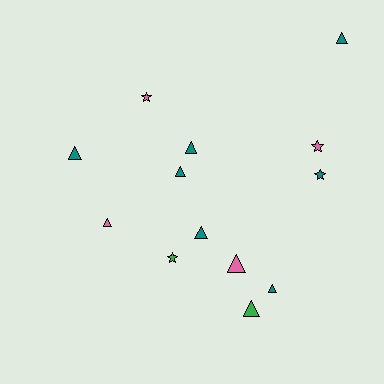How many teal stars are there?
There is 1 teal star.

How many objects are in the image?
There are 13 objects.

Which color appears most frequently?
Teal, with 7 objects.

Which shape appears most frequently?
Triangle, with 9 objects.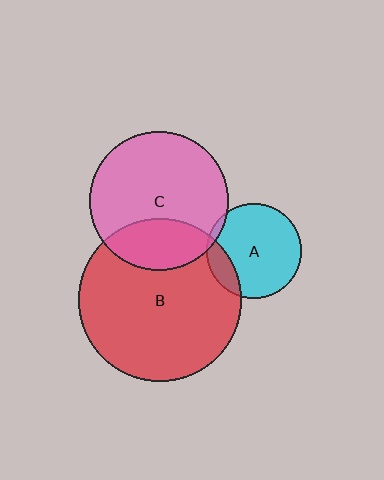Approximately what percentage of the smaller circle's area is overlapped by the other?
Approximately 5%.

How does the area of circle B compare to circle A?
Approximately 2.9 times.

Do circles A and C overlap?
Yes.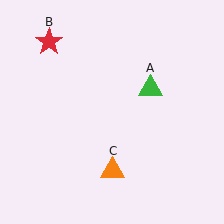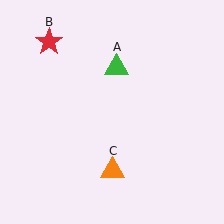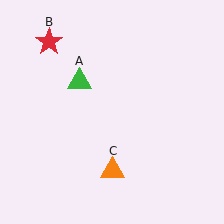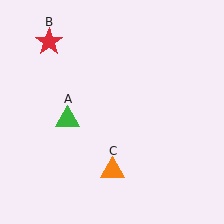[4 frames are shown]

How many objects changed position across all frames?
1 object changed position: green triangle (object A).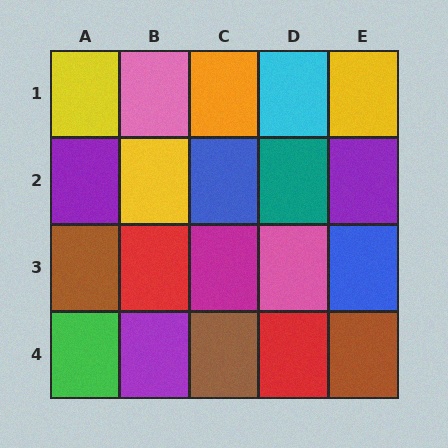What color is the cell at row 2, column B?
Yellow.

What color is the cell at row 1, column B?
Pink.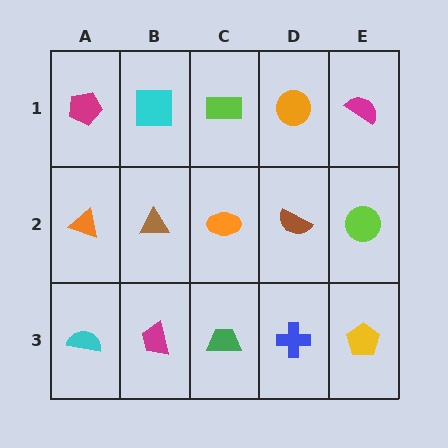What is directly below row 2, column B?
A magenta trapezoid.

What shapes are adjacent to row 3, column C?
An orange ellipse (row 2, column C), a magenta trapezoid (row 3, column B), a blue cross (row 3, column D).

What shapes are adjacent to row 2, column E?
A magenta semicircle (row 1, column E), a yellow pentagon (row 3, column E), a brown semicircle (row 2, column D).